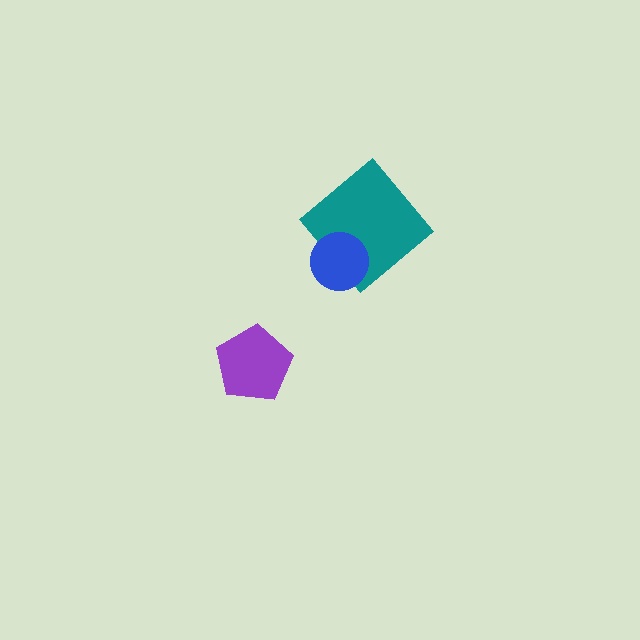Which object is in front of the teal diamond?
The blue circle is in front of the teal diamond.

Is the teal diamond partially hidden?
Yes, it is partially covered by another shape.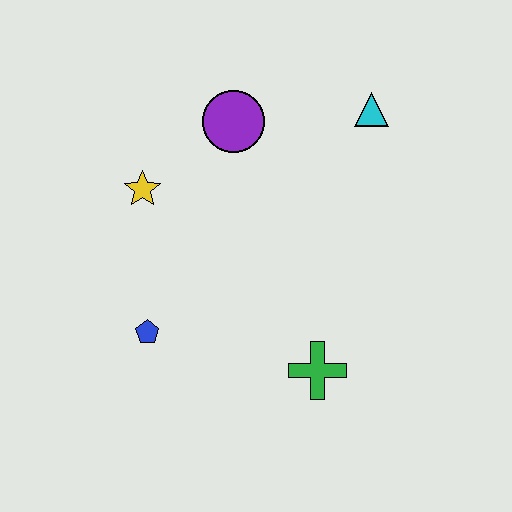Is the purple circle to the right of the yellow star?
Yes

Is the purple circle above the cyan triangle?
No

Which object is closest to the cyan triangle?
The purple circle is closest to the cyan triangle.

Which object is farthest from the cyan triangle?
The blue pentagon is farthest from the cyan triangle.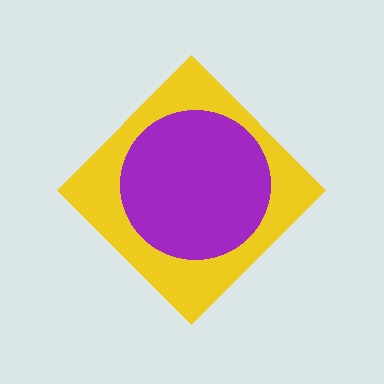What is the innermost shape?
The purple circle.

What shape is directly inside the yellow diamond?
The purple circle.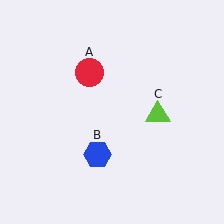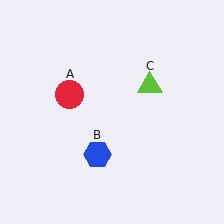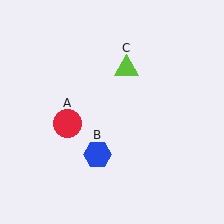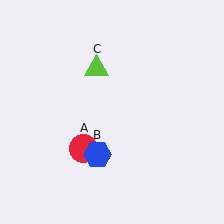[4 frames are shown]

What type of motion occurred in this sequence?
The red circle (object A), lime triangle (object C) rotated counterclockwise around the center of the scene.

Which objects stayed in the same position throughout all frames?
Blue hexagon (object B) remained stationary.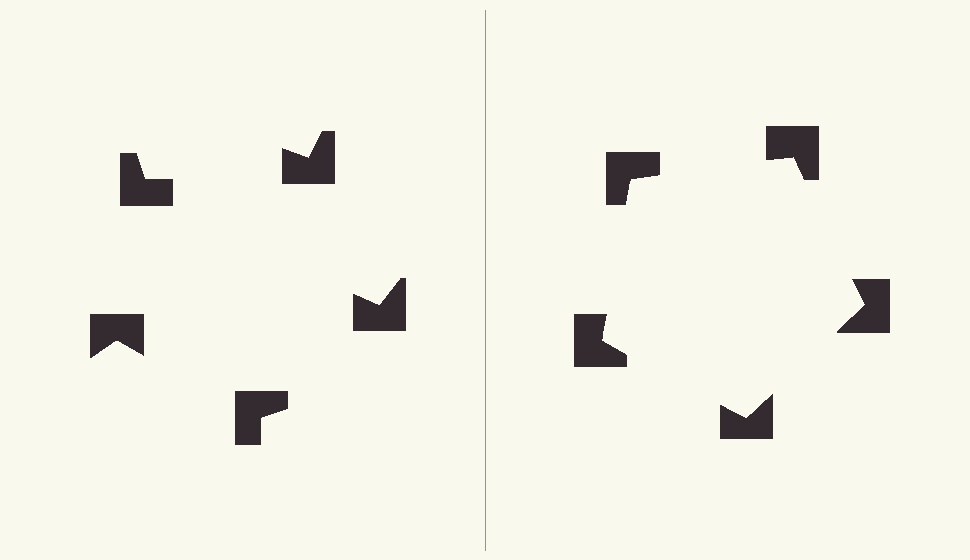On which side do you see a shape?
An illusory pentagon appears on the right side. On the left side the wedge cuts are rotated, so no coherent shape forms.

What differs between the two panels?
The notched squares are positioned identically on both sides; only the wedge orientations differ. On the right they align to a pentagon; on the left they are misaligned.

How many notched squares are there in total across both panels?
10 — 5 on each side.